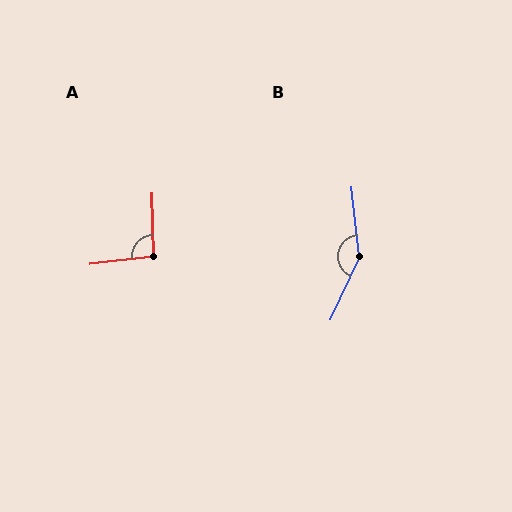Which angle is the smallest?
A, at approximately 95 degrees.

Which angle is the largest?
B, at approximately 150 degrees.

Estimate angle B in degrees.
Approximately 150 degrees.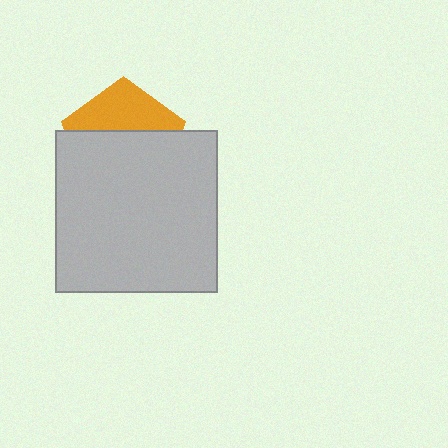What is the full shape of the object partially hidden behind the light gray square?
The partially hidden object is an orange pentagon.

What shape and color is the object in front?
The object in front is a light gray square.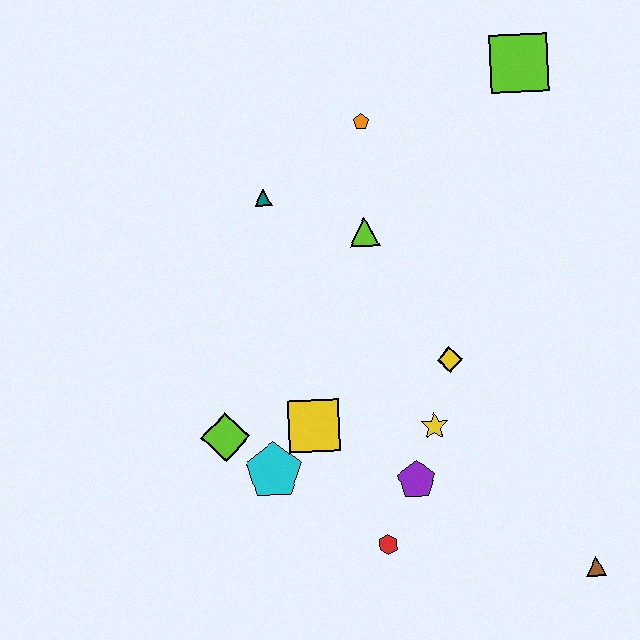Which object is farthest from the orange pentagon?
The brown triangle is farthest from the orange pentagon.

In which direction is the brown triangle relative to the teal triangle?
The brown triangle is below the teal triangle.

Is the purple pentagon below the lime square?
Yes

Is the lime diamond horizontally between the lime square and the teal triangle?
No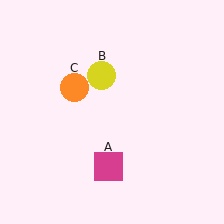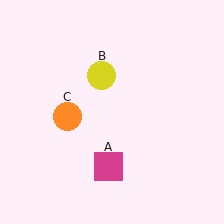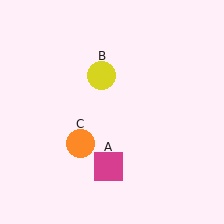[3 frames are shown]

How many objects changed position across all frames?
1 object changed position: orange circle (object C).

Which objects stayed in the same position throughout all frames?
Magenta square (object A) and yellow circle (object B) remained stationary.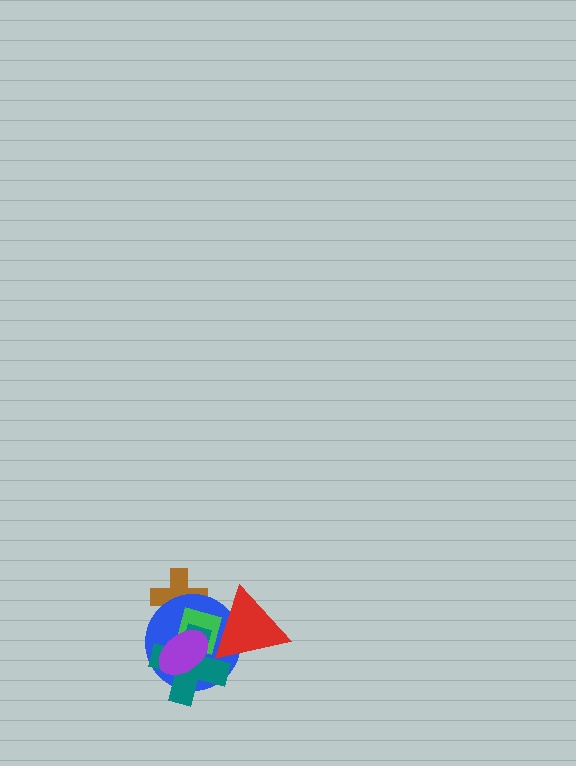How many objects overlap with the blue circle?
5 objects overlap with the blue circle.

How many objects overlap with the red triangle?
3 objects overlap with the red triangle.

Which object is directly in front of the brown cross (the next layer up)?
The blue circle is directly in front of the brown cross.